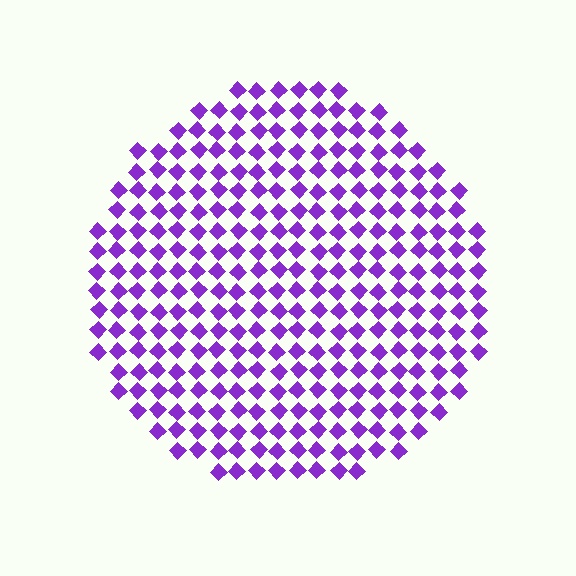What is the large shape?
The large shape is a circle.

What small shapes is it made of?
It is made of small diamonds.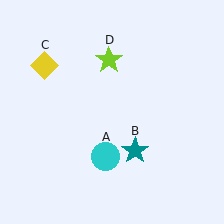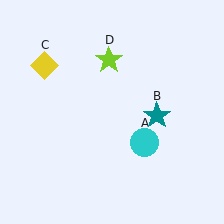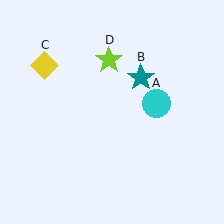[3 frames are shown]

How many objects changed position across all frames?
2 objects changed position: cyan circle (object A), teal star (object B).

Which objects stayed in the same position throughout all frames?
Yellow diamond (object C) and lime star (object D) remained stationary.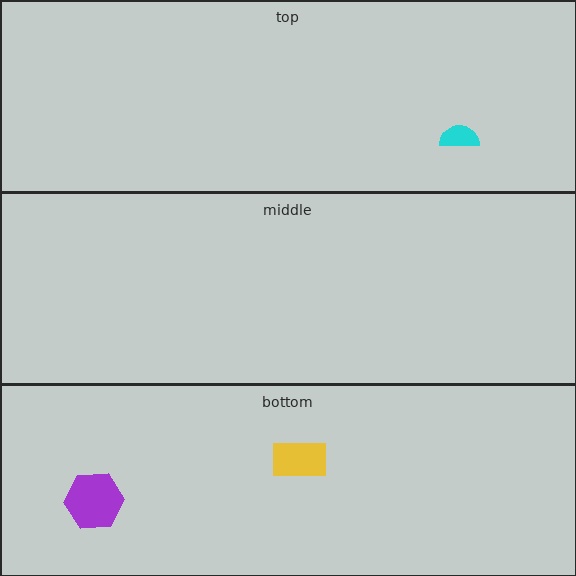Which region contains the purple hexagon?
The bottom region.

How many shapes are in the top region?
1.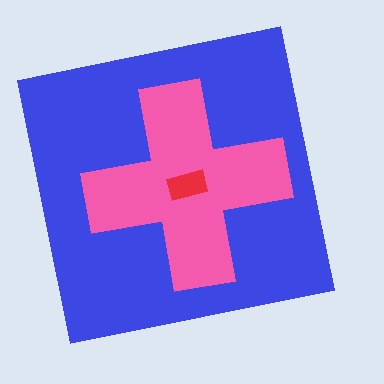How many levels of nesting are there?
3.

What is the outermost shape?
The blue square.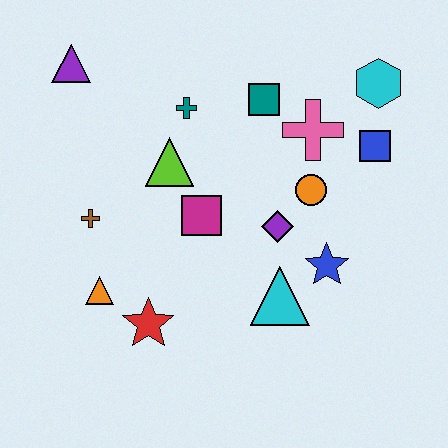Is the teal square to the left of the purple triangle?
No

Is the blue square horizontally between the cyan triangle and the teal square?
No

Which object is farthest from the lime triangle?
The cyan hexagon is farthest from the lime triangle.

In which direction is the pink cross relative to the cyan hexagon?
The pink cross is to the left of the cyan hexagon.